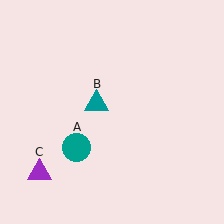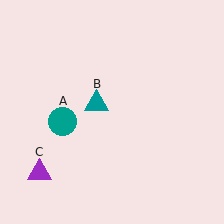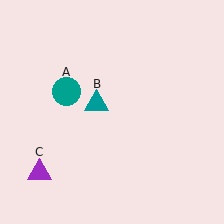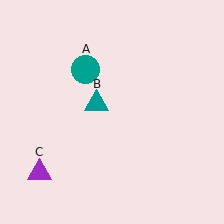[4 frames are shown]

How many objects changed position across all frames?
1 object changed position: teal circle (object A).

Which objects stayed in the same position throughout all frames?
Teal triangle (object B) and purple triangle (object C) remained stationary.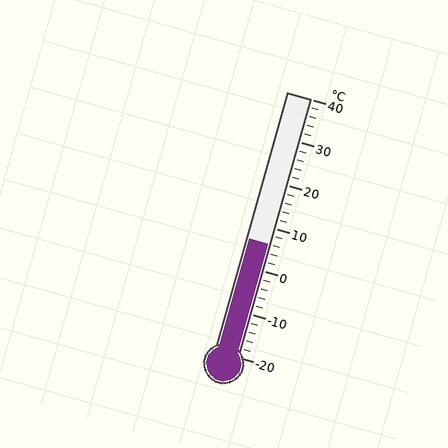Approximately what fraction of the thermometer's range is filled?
The thermometer is filled to approximately 45% of its range.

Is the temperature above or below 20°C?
The temperature is below 20°C.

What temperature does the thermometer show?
The thermometer shows approximately 6°C.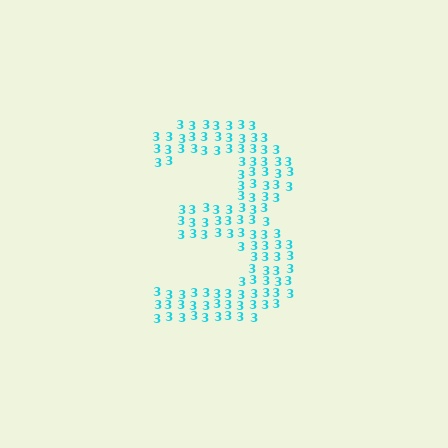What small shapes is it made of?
It is made of small digit 3's.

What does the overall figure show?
The overall figure shows the digit 3.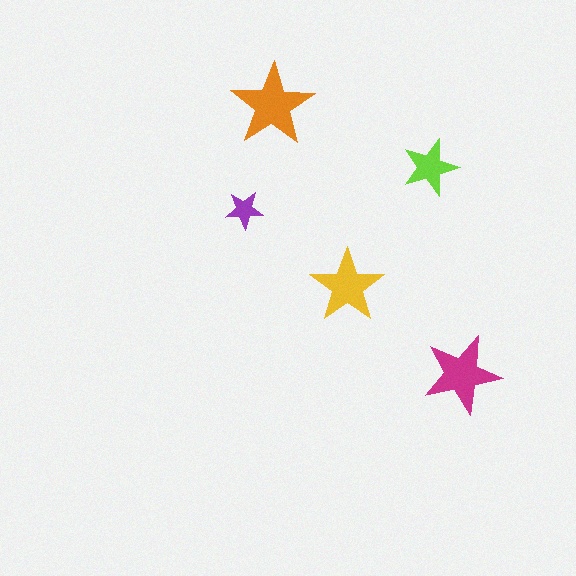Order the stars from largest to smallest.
the orange one, the magenta one, the yellow one, the lime one, the purple one.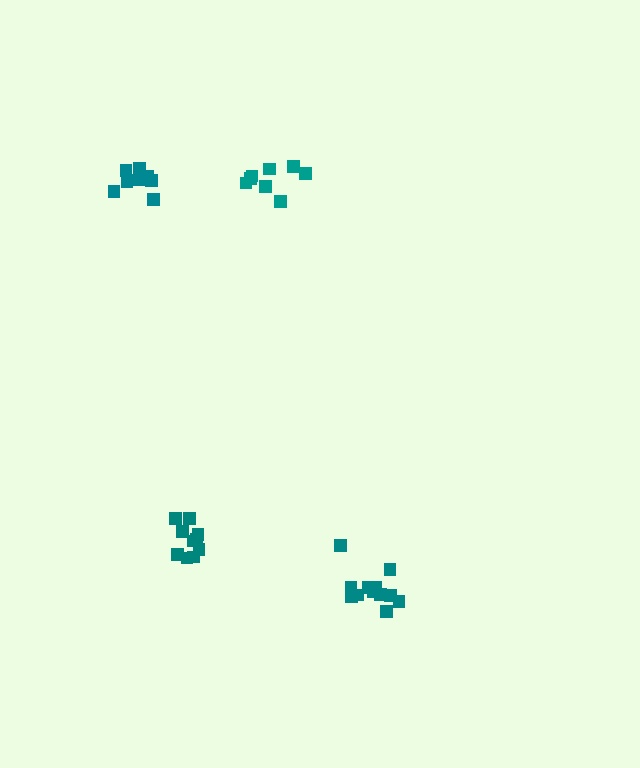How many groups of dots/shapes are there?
There are 4 groups.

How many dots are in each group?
Group 1: 10 dots, Group 2: 12 dots, Group 3: 8 dots, Group 4: 9 dots (39 total).